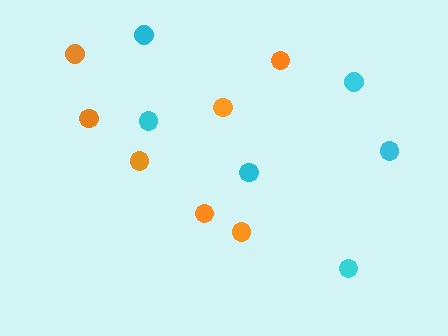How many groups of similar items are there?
There are 2 groups: one group of cyan circles (6) and one group of orange circles (7).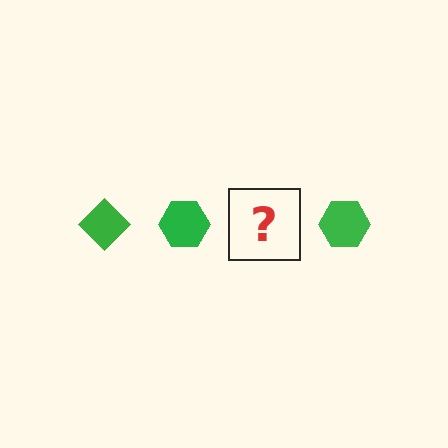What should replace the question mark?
The question mark should be replaced with a green diamond.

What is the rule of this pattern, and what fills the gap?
The rule is that the pattern cycles through diamond, hexagon shapes in green. The gap should be filled with a green diamond.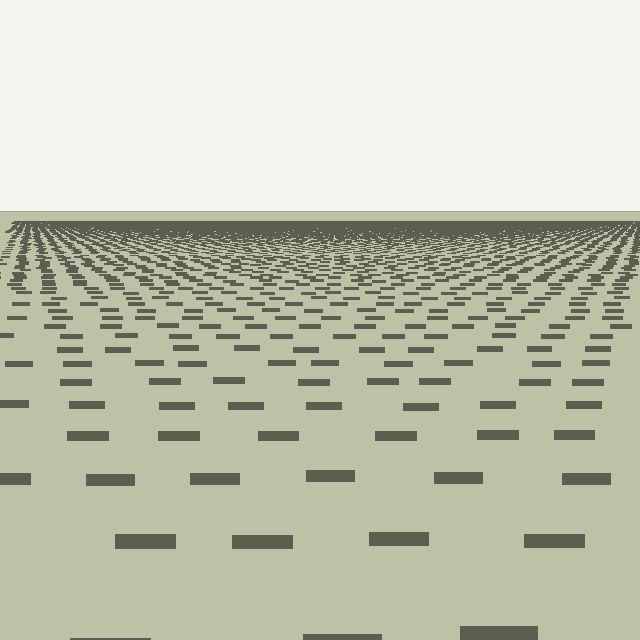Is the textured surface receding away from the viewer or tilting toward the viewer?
The surface is receding away from the viewer. Texture elements get smaller and denser toward the top.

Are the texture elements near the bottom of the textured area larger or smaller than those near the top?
Larger. Near the bottom, elements are closer to the viewer and appear at a bigger on-screen size.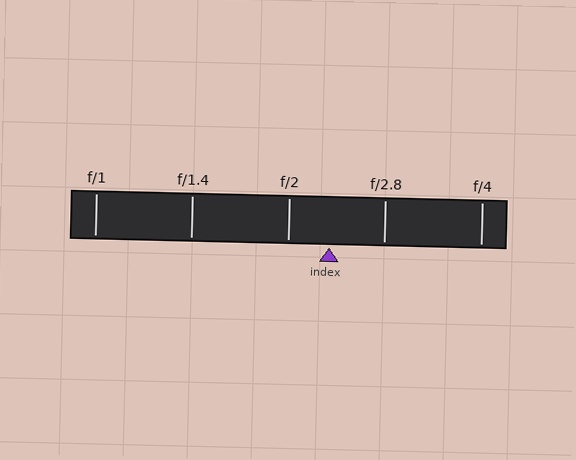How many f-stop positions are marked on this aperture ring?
There are 5 f-stop positions marked.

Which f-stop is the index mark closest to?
The index mark is closest to f/2.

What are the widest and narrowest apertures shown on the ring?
The widest aperture shown is f/1 and the narrowest is f/4.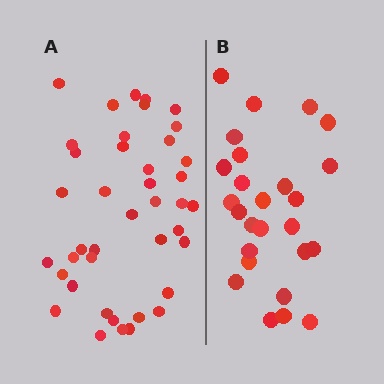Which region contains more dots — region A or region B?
Region A (the left region) has more dots.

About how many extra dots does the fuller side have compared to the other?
Region A has approximately 15 more dots than region B.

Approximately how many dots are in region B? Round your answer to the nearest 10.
About 30 dots. (The exact count is 26, which rounds to 30.)